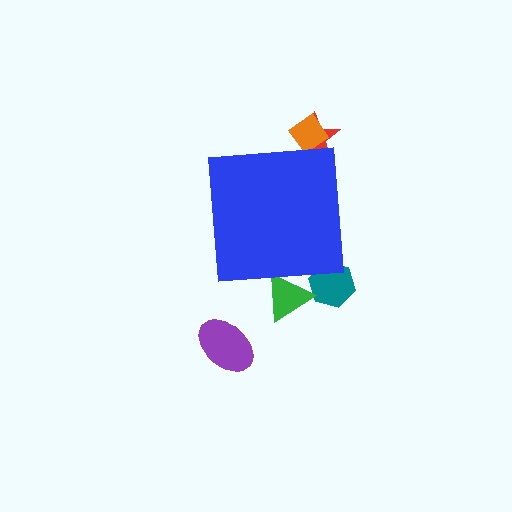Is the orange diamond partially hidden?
Yes, the orange diamond is partially hidden behind the blue square.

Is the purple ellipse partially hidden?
No, the purple ellipse is fully visible.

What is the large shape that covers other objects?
A blue square.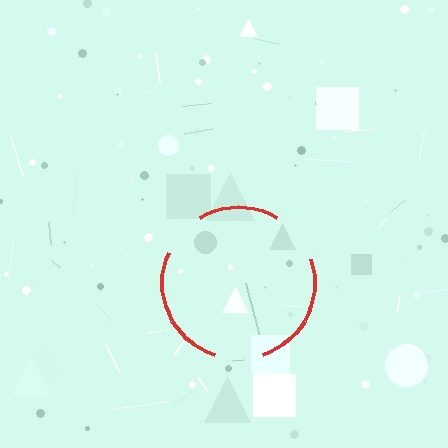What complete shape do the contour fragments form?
The contour fragments form a circle.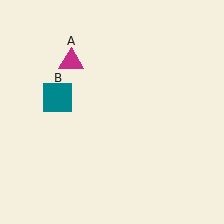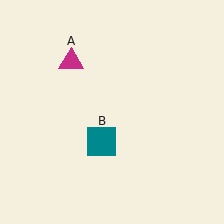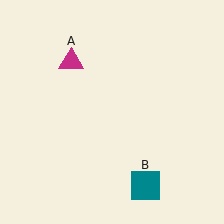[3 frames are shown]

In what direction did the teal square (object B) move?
The teal square (object B) moved down and to the right.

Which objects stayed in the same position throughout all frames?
Magenta triangle (object A) remained stationary.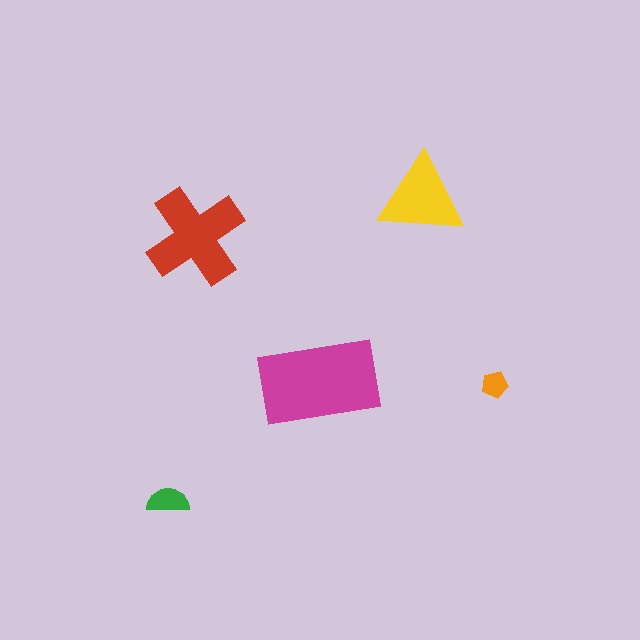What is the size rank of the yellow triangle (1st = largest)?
3rd.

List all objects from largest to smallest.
The magenta rectangle, the red cross, the yellow triangle, the green semicircle, the orange pentagon.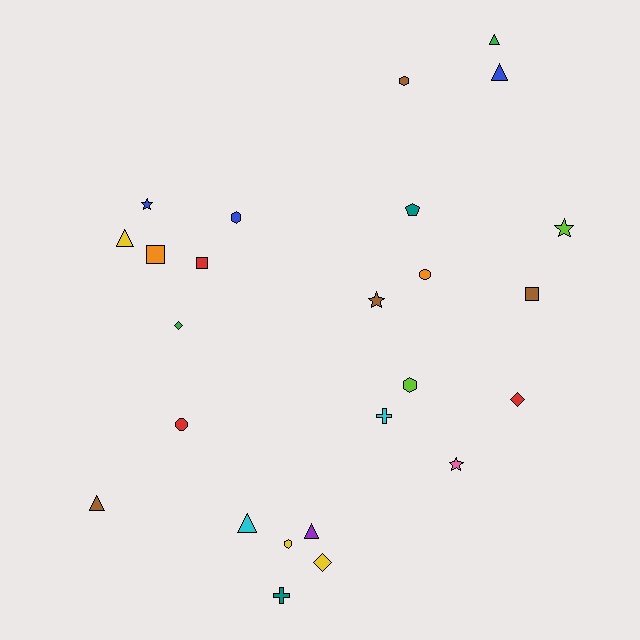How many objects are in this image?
There are 25 objects.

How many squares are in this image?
There are 3 squares.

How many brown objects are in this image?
There are 4 brown objects.